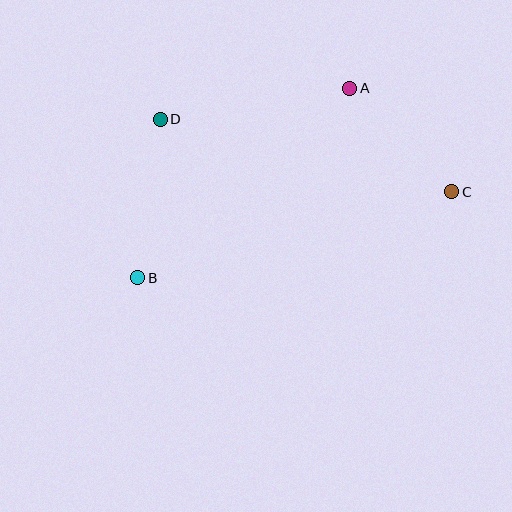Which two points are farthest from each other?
Points B and C are farthest from each other.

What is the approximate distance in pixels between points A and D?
The distance between A and D is approximately 192 pixels.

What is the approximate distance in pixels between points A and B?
The distance between A and B is approximately 284 pixels.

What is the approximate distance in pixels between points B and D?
The distance between B and D is approximately 160 pixels.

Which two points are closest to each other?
Points A and C are closest to each other.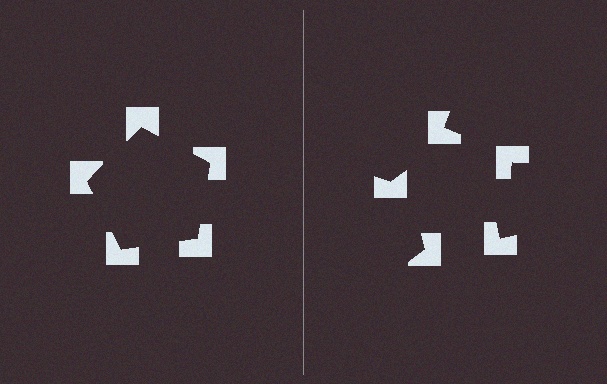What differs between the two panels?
The notched squares are positioned identically on both sides; only the wedge orientations differ. On the left they align to a pentagon; on the right they are misaligned.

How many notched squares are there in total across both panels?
10 — 5 on each side.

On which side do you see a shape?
An illusory pentagon appears on the left side. On the right side the wedge cuts are rotated, so no coherent shape forms.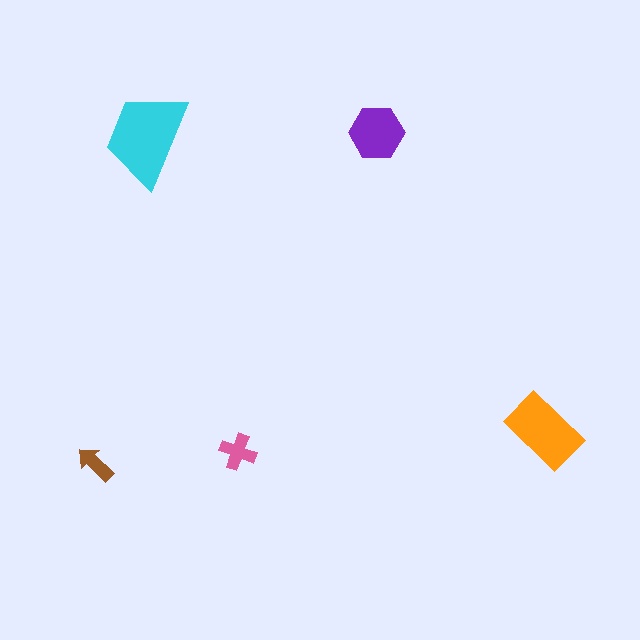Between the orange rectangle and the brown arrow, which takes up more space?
The orange rectangle.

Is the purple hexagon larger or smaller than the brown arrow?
Larger.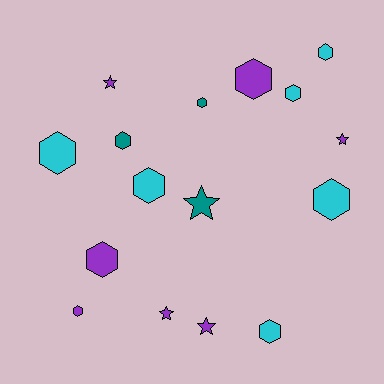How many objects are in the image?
There are 16 objects.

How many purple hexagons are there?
There are 3 purple hexagons.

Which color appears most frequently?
Purple, with 7 objects.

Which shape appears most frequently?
Hexagon, with 11 objects.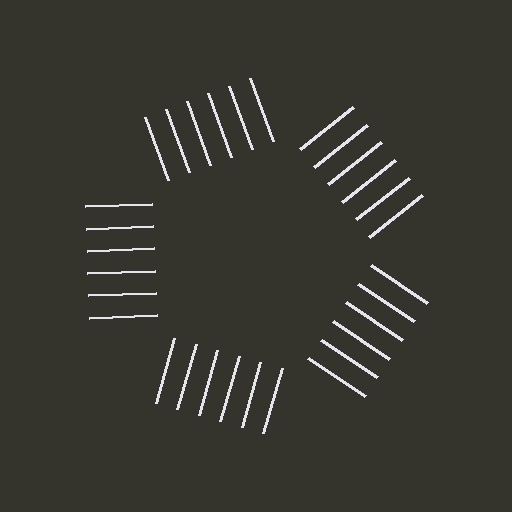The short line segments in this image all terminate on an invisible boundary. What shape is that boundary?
An illusory pentagon — the line segments terminate on its edges but no continuous stroke is drawn.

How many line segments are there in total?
30 — 6 along each of the 5 edges.